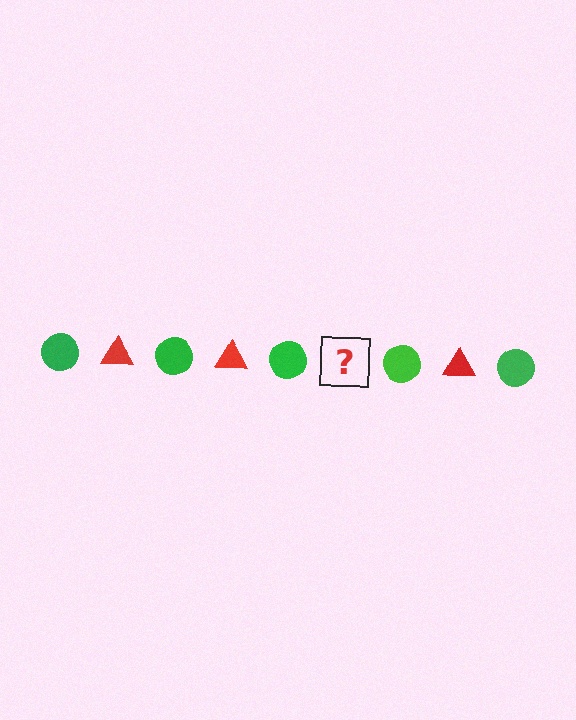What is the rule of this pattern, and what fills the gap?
The rule is that the pattern alternates between green circle and red triangle. The gap should be filled with a red triangle.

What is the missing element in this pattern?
The missing element is a red triangle.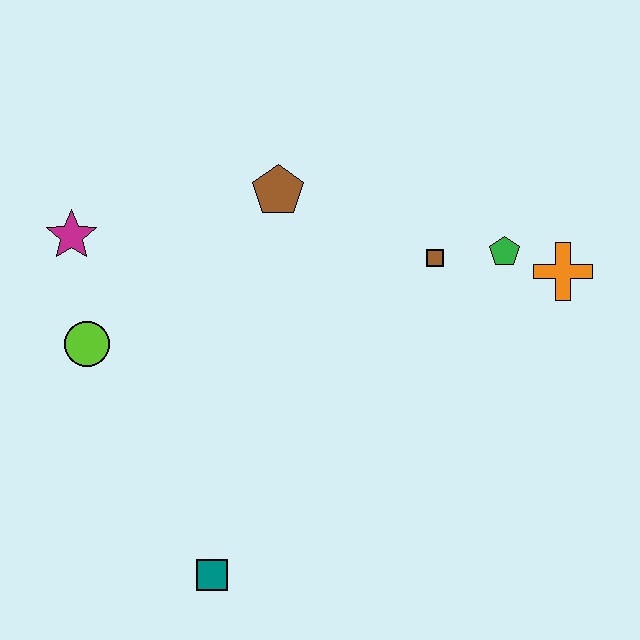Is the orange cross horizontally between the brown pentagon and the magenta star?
No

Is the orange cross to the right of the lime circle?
Yes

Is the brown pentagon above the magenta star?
Yes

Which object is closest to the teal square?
The lime circle is closest to the teal square.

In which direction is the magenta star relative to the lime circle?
The magenta star is above the lime circle.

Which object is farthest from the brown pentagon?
The teal square is farthest from the brown pentagon.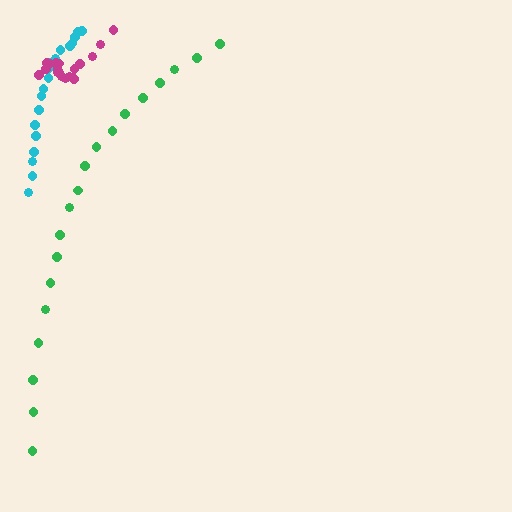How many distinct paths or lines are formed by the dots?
There are 3 distinct paths.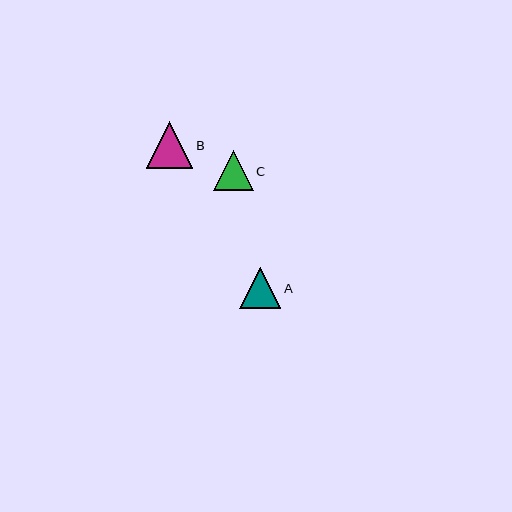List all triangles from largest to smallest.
From largest to smallest: B, A, C.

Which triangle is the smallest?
Triangle C is the smallest with a size of approximately 40 pixels.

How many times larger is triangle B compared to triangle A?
Triangle B is approximately 1.1 times the size of triangle A.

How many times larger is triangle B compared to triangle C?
Triangle B is approximately 1.2 times the size of triangle C.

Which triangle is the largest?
Triangle B is the largest with a size of approximately 47 pixels.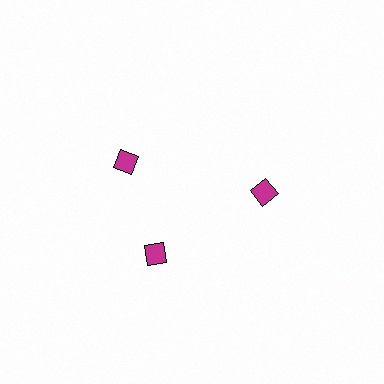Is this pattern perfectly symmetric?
No. The 3 magenta diamonds are arranged in a ring, but one element near the 11 o'clock position is rotated out of alignment along the ring, breaking the 3-fold rotational symmetry.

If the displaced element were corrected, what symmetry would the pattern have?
It would have 3-fold rotational symmetry — the pattern would map onto itself every 120 degrees.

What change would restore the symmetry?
The symmetry would be restored by rotating it back into even spacing with its neighbors so that all 3 diamonds sit at equal angles and equal distance from the center.